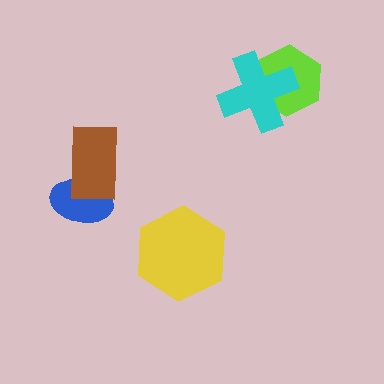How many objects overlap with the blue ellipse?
1 object overlaps with the blue ellipse.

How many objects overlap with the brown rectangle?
1 object overlaps with the brown rectangle.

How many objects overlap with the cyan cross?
1 object overlaps with the cyan cross.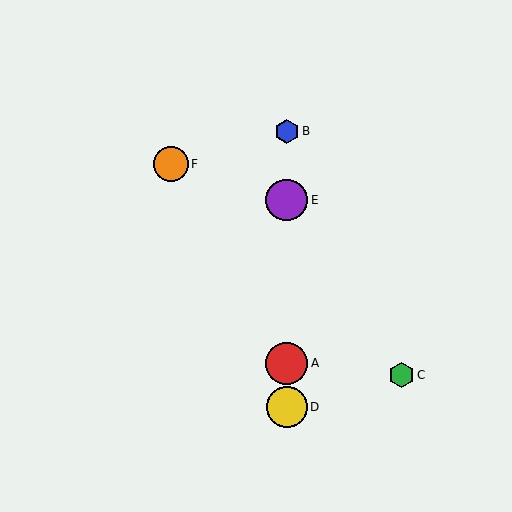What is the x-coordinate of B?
Object B is at x≈287.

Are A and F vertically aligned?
No, A is at x≈287 and F is at x≈171.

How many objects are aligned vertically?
4 objects (A, B, D, E) are aligned vertically.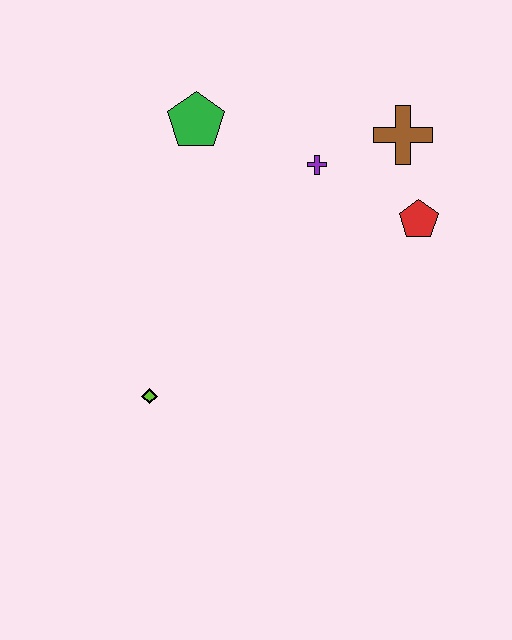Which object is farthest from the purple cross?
The lime diamond is farthest from the purple cross.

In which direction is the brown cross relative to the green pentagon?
The brown cross is to the right of the green pentagon.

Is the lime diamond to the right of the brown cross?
No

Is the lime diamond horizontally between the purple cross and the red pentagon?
No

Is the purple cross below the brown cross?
Yes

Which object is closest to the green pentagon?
The purple cross is closest to the green pentagon.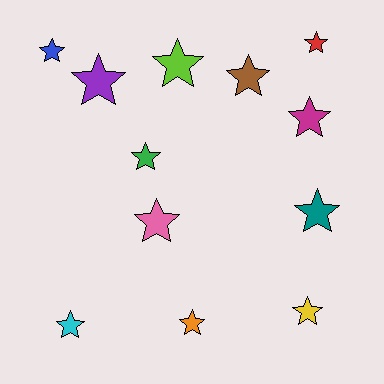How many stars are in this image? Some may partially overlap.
There are 12 stars.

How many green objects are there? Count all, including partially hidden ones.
There is 1 green object.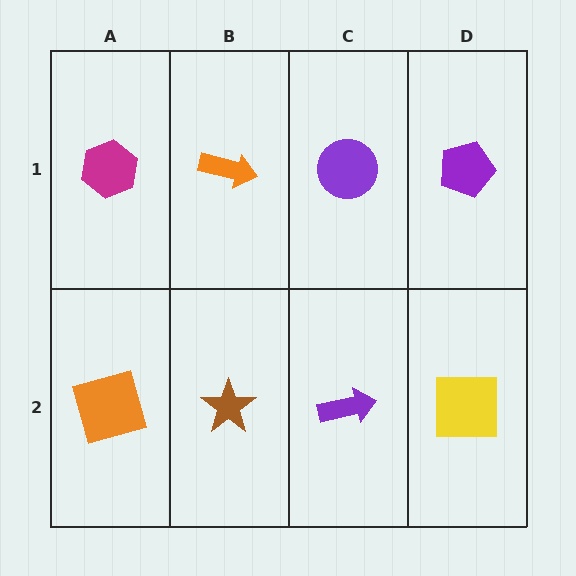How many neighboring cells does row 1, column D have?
2.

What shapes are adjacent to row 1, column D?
A yellow square (row 2, column D), a purple circle (row 1, column C).